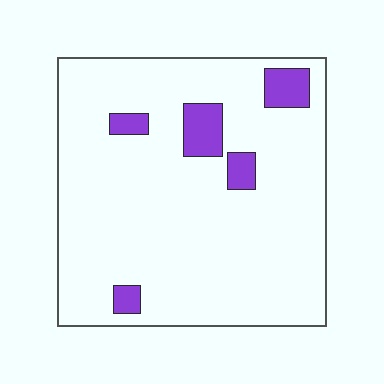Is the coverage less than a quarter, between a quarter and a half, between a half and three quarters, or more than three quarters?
Less than a quarter.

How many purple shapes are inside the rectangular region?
5.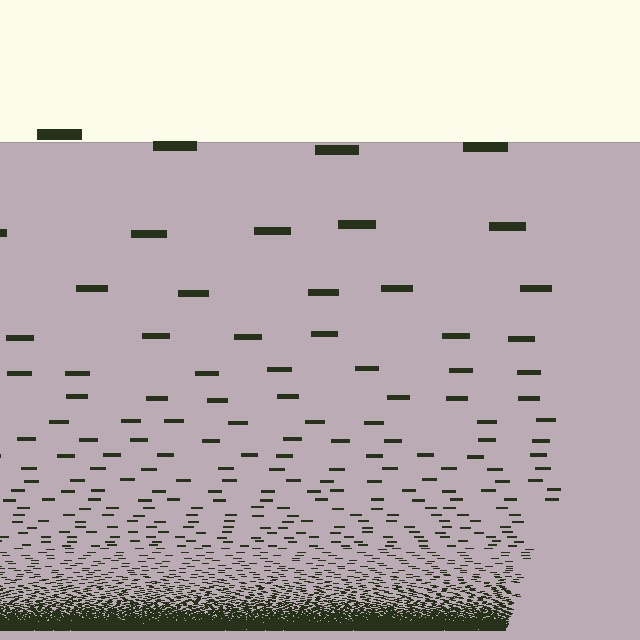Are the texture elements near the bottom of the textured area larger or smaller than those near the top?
Smaller. The gradient is inverted — elements near the bottom are smaller and denser.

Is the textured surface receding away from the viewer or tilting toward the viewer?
The surface appears to tilt toward the viewer. Texture elements get larger and sparser toward the top.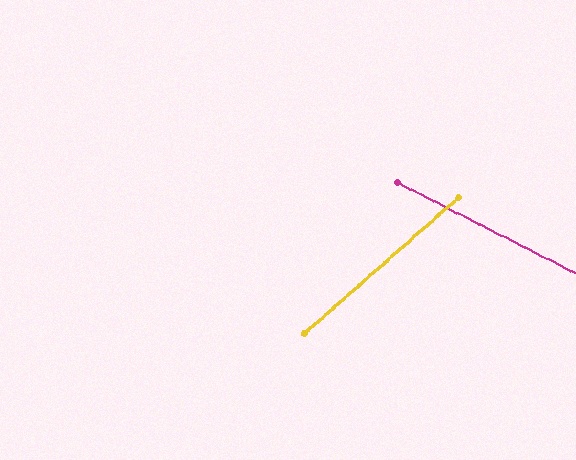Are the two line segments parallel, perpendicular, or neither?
Neither parallel nor perpendicular — they differ by about 68°.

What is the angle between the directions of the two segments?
Approximately 68 degrees.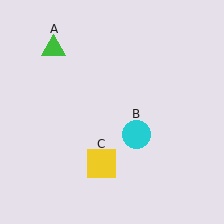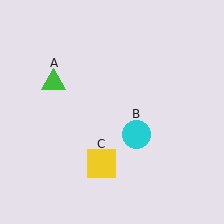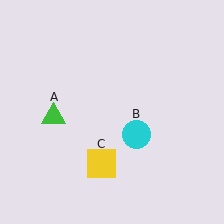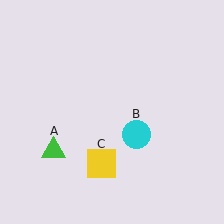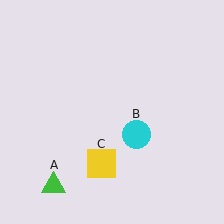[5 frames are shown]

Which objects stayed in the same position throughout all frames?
Cyan circle (object B) and yellow square (object C) remained stationary.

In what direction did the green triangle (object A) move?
The green triangle (object A) moved down.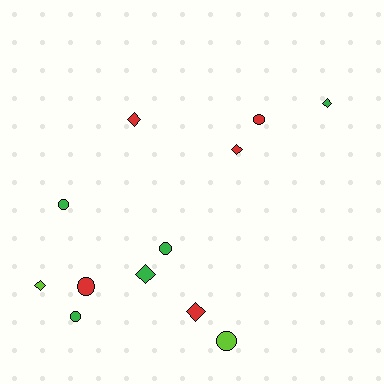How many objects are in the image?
There are 12 objects.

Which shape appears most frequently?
Diamond, with 6 objects.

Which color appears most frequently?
Green, with 5 objects.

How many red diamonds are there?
There are 3 red diamonds.